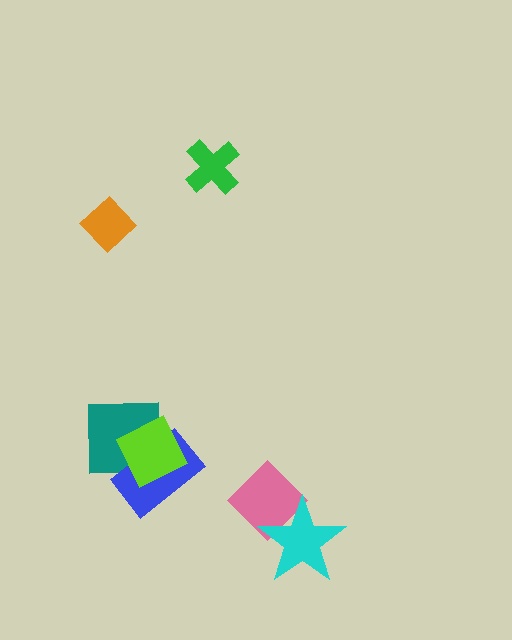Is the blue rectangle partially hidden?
Yes, it is partially covered by another shape.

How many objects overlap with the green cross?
0 objects overlap with the green cross.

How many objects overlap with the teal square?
2 objects overlap with the teal square.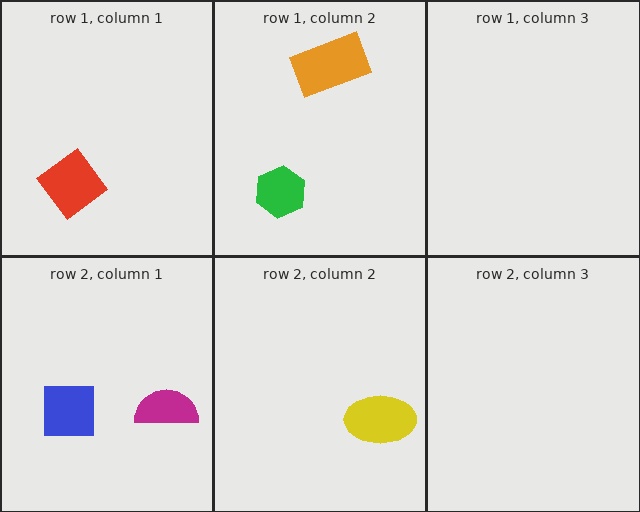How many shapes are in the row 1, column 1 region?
1.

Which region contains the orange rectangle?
The row 1, column 2 region.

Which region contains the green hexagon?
The row 1, column 2 region.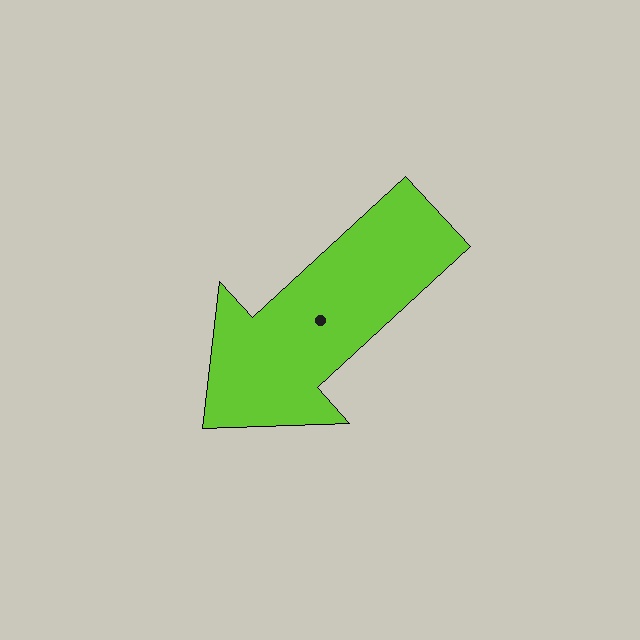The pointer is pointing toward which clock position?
Roughly 8 o'clock.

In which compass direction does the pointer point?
Southwest.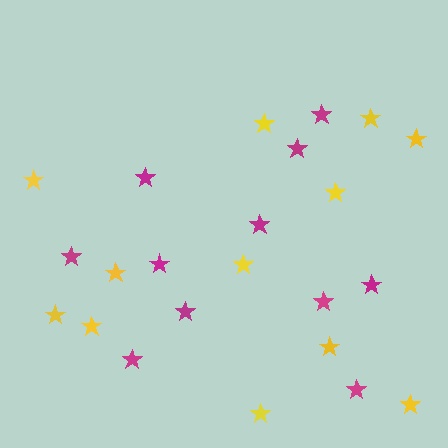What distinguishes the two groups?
There are 2 groups: one group of yellow stars (12) and one group of magenta stars (11).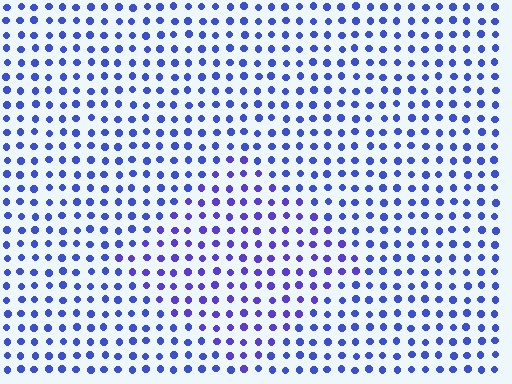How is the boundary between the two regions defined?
The boundary is defined purely by a slight shift in hue (about 21 degrees). Spacing, size, and orientation are identical on both sides.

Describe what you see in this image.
The image is filled with small blue elements in a uniform arrangement. A diamond-shaped region is visible where the elements are tinted to a slightly different hue, forming a subtle color boundary.